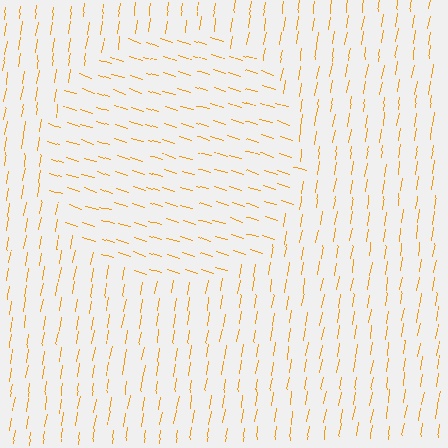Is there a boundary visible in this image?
Yes, there is a texture boundary formed by a change in line orientation.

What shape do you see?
I see a circle.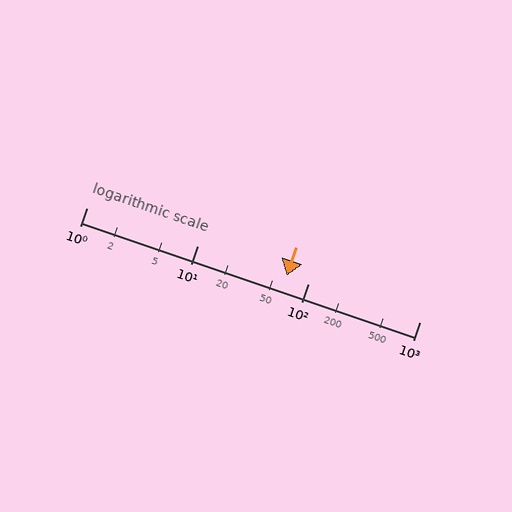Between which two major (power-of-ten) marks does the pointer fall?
The pointer is between 10 and 100.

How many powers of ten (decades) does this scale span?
The scale spans 3 decades, from 1 to 1000.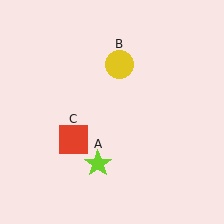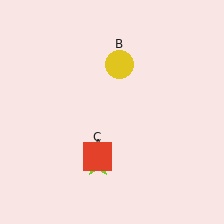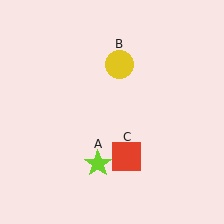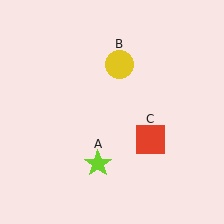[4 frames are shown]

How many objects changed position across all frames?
1 object changed position: red square (object C).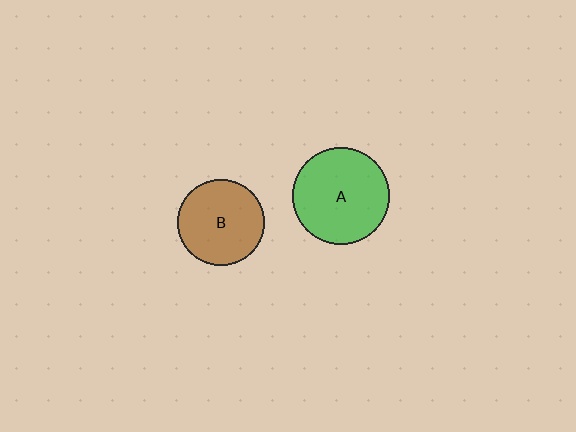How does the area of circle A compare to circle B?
Approximately 1.2 times.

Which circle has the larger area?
Circle A (green).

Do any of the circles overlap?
No, none of the circles overlap.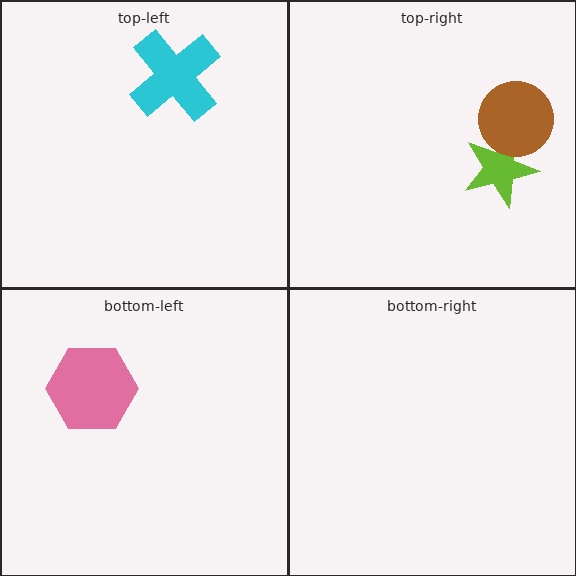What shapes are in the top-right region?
The lime star, the brown circle.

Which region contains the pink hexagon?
The bottom-left region.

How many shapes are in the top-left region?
1.